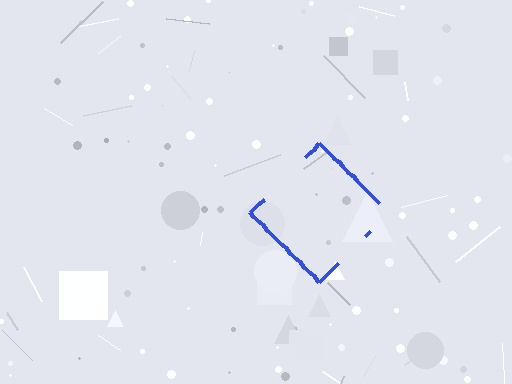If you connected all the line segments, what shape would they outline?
They would outline a diamond.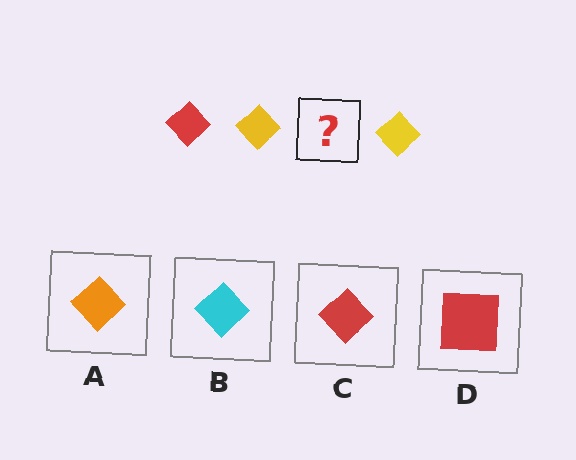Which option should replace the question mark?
Option C.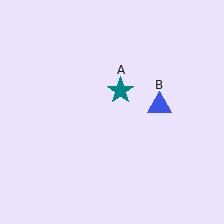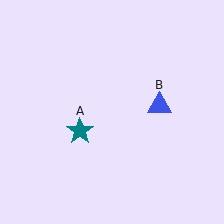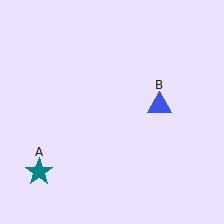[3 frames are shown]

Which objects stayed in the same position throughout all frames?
Blue triangle (object B) remained stationary.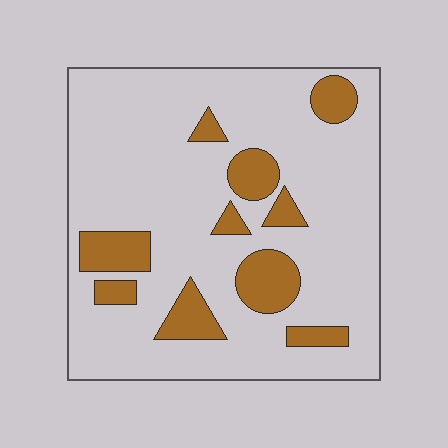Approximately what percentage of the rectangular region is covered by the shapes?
Approximately 20%.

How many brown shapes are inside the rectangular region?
10.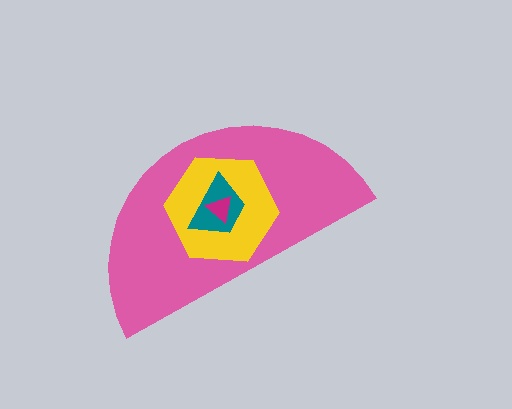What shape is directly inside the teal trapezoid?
The magenta triangle.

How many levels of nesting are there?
4.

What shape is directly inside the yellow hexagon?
The teal trapezoid.